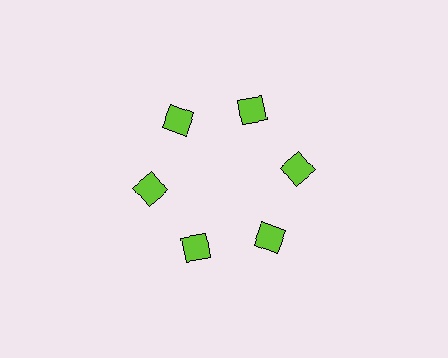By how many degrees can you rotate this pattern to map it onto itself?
The pattern maps onto itself every 60 degrees of rotation.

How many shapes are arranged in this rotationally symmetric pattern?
There are 6 shapes, arranged in 6 groups of 1.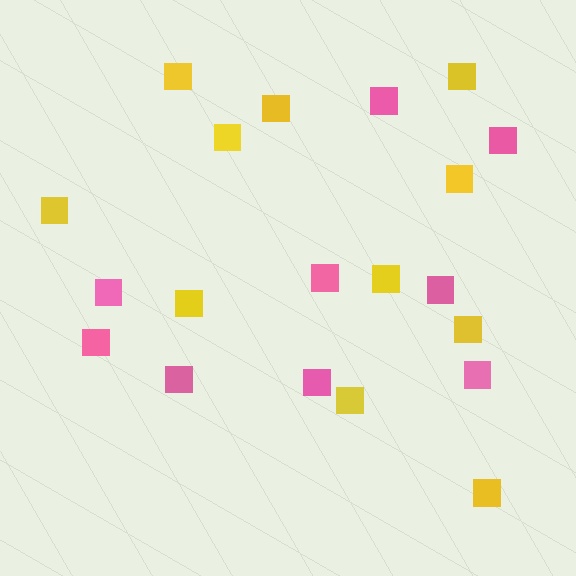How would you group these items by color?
There are 2 groups: one group of pink squares (9) and one group of yellow squares (11).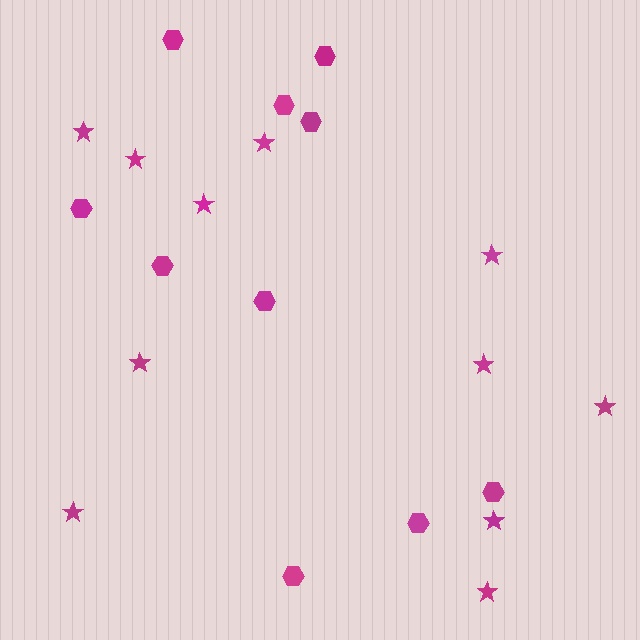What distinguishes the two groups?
There are 2 groups: one group of stars (11) and one group of hexagons (10).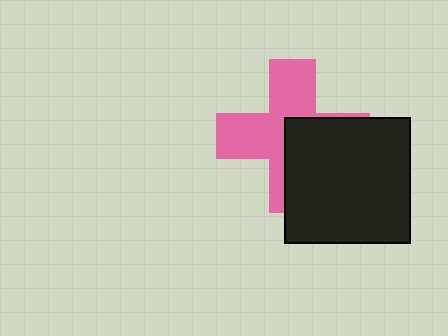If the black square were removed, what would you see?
You would see the complete pink cross.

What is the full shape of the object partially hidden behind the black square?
The partially hidden object is a pink cross.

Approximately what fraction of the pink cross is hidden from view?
Roughly 44% of the pink cross is hidden behind the black square.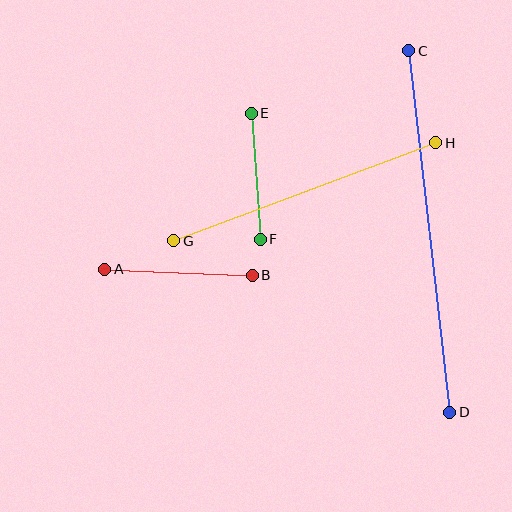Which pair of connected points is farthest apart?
Points C and D are farthest apart.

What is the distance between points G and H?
The distance is approximately 280 pixels.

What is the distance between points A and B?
The distance is approximately 147 pixels.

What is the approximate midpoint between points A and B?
The midpoint is at approximately (178, 272) pixels.